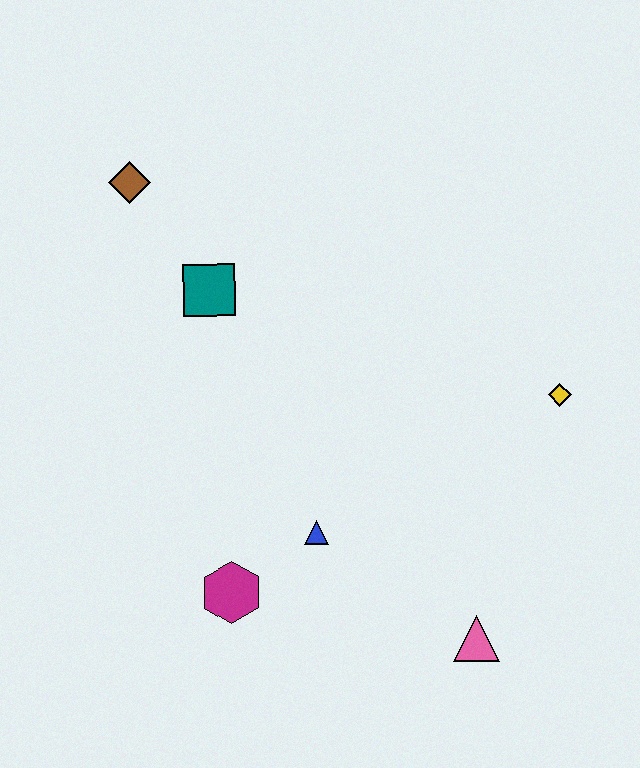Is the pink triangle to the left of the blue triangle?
No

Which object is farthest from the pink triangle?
The brown diamond is farthest from the pink triangle.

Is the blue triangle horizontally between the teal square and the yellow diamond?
Yes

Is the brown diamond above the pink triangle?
Yes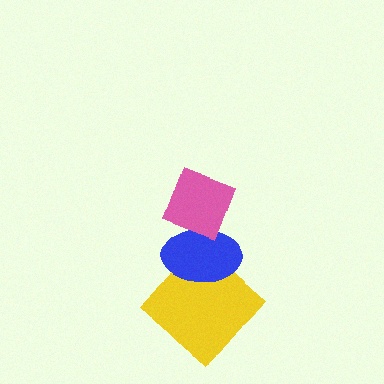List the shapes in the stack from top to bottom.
From top to bottom: the pink diamond, the blue ellipse, the yellow diamond.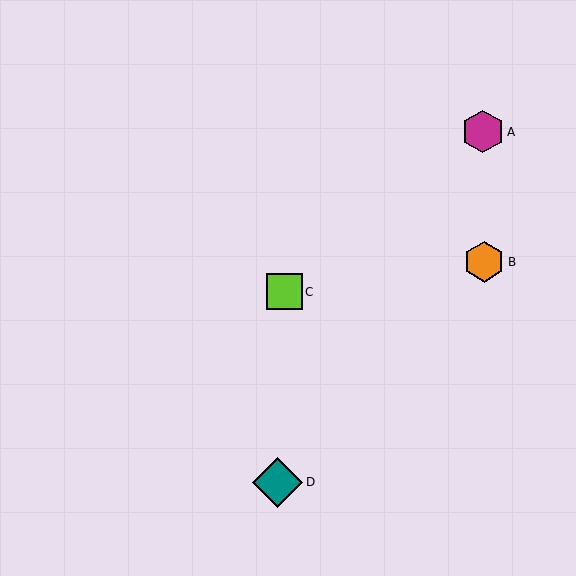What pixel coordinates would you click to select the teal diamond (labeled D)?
Click at (277, 482) to select the teal diamond D.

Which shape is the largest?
The teal diamond (labeled D) is the largest.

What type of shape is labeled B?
Shape B is an orange hexagon.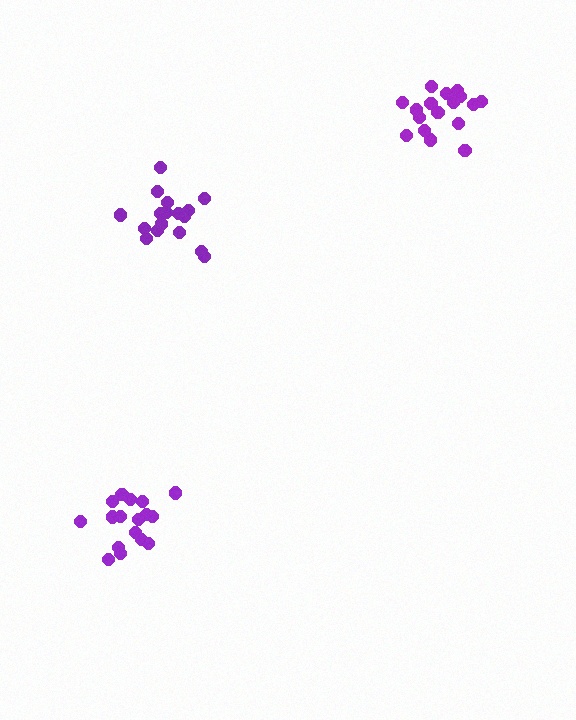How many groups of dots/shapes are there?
There are 3 groups.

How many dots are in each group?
Group 1: 17 dots, Group 2: 17 dots, Group 3: 17 dots (51 total).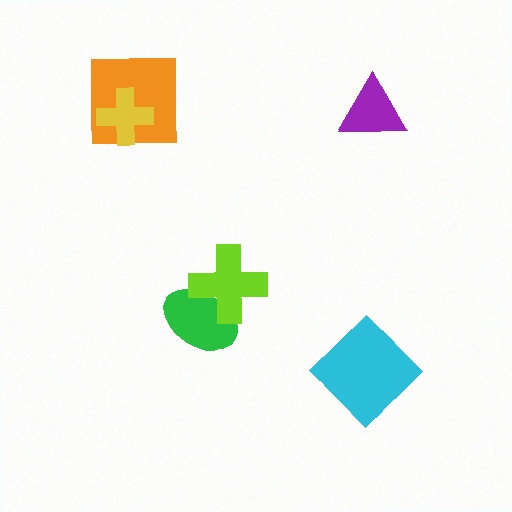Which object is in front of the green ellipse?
The lime cross is in front of the green ellipse.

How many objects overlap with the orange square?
1 object overlaps with the orange square.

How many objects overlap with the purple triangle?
0 objects overlap with the purple triangle.